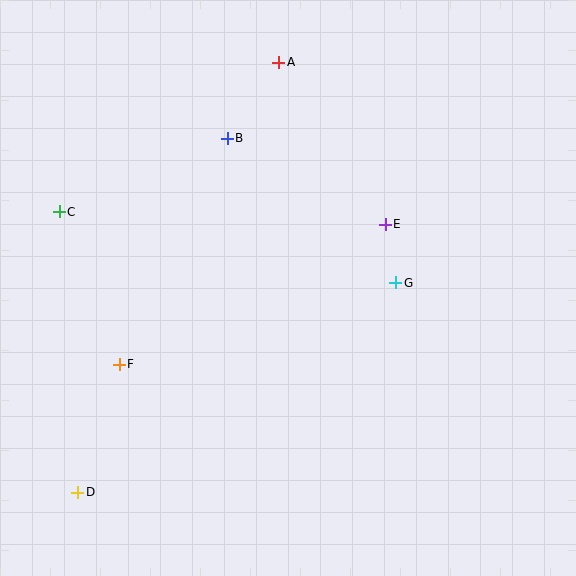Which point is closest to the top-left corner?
Point C is closest to the top-left corner.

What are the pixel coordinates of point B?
Point B is at (227, 138).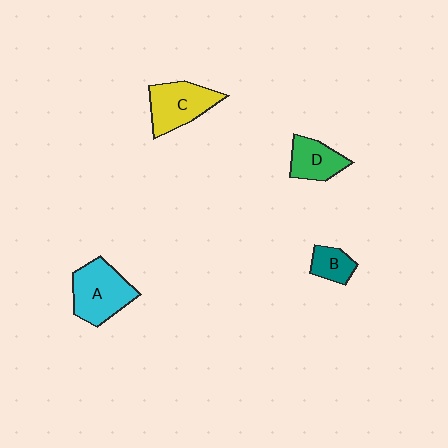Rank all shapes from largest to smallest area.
From largest to smallest: A (cyan), C (yellow), D (green), B (teal).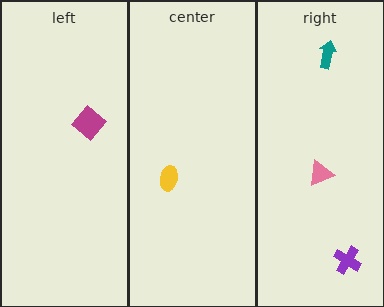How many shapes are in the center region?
1.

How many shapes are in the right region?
3.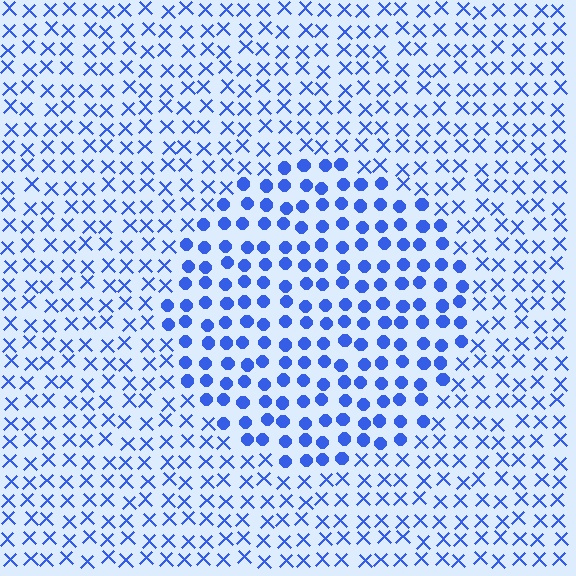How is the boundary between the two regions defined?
The boundary is defined by a change in element shape: circles inside vs. X marks outside. All elements share the same color and spacing.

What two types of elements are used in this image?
The image uses circles inside the circle region and X marks outside it.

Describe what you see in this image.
The image is filled with small blue elements arranged in a uniform grid. A circle-shaped region contains circles, while the surrounding area contains X marks. The boundary is defined purely by the change in element shape.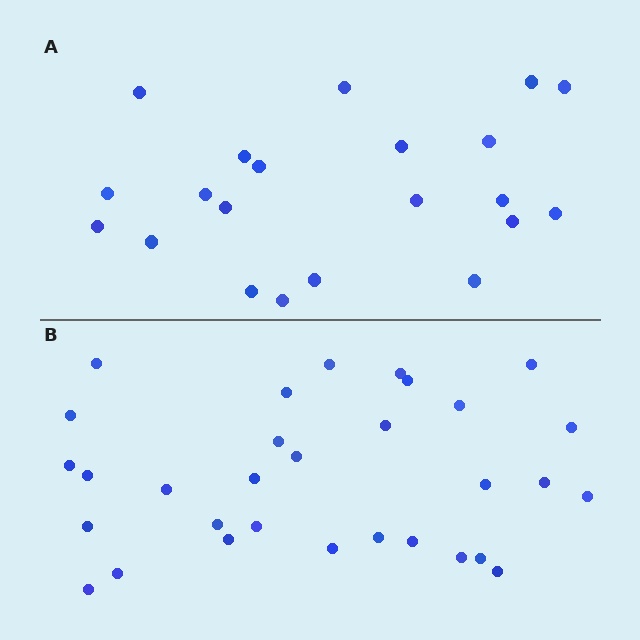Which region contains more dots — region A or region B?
Region B (the bottom region) has more dots.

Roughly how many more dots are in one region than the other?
Region B has roughly 10 or so more dots than region A.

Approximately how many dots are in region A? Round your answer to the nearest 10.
About 20 dots. (The exact count is 21, which rounds to 20.)